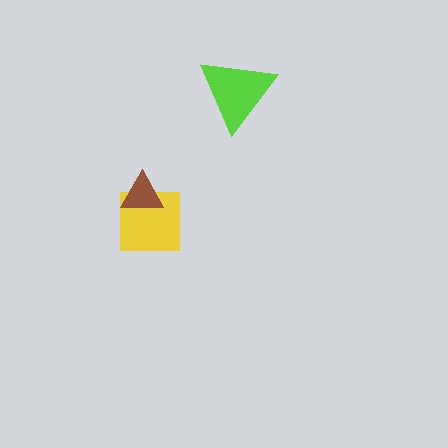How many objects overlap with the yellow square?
1 object overlaps with the yellow square.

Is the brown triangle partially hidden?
No, no other shape covers it.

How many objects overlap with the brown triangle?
1 object overlaps with the brown triangle.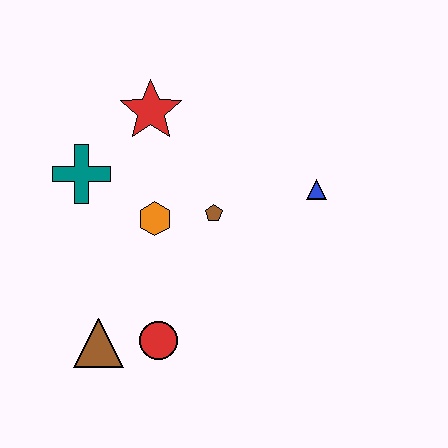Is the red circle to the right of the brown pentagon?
No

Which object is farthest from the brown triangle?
The blue triangle is farthest from the brown triangle.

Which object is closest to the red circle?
The brown triangle is closest to the red circle.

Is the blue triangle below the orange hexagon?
No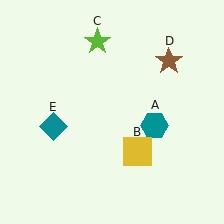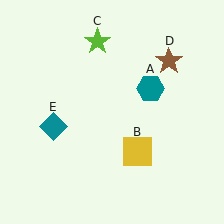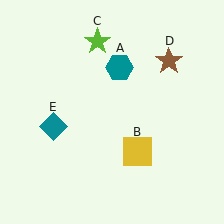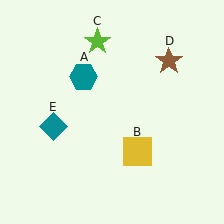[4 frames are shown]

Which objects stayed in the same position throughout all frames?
Yellow square (object B) and lime star (object C) and brown star (object D) and teal diamond (object E) remained stationary.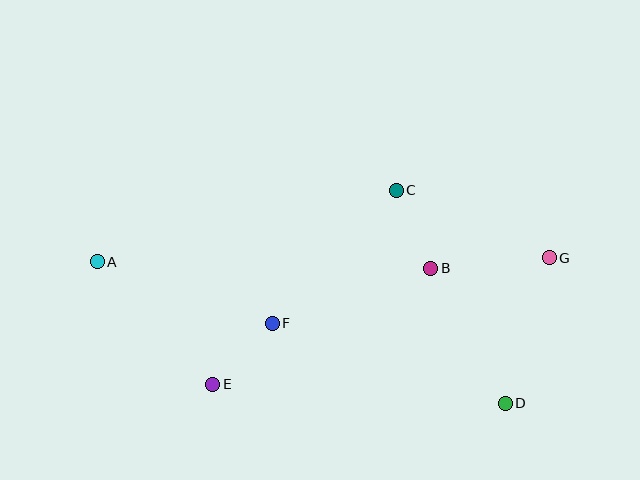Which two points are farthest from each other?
Points A and G are farthest from each other.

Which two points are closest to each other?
Points E and F are closest to each other.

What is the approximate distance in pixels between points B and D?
The distance between B and D is approximately 154 pixels.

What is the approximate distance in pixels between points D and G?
The distance between D and G is approximately 152 pixels.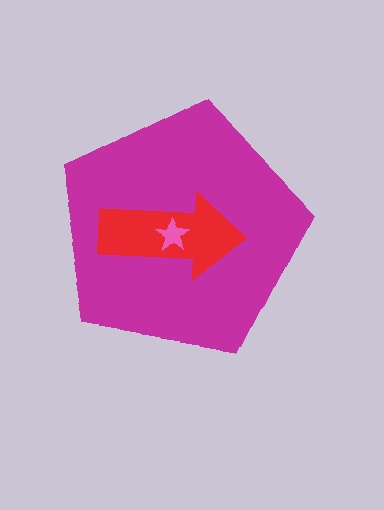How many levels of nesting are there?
3.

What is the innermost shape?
The pink star.